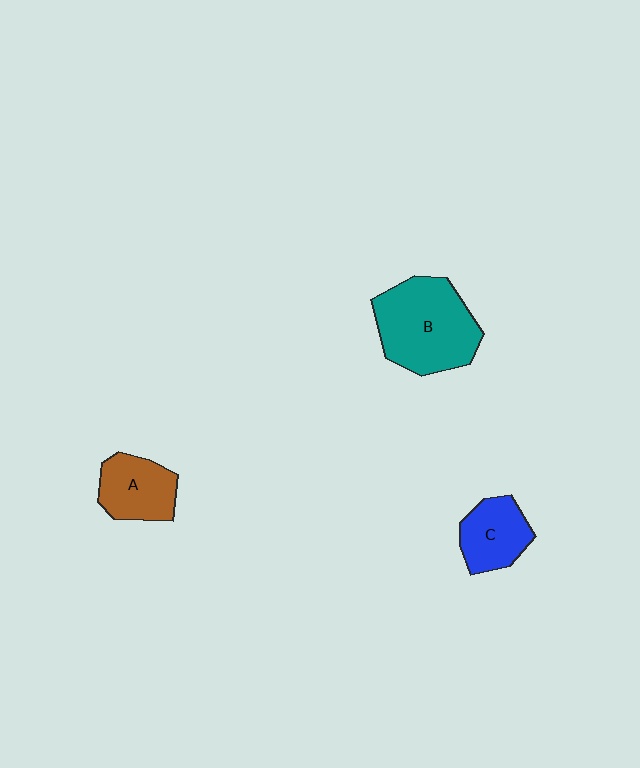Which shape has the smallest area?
Shape C (blue).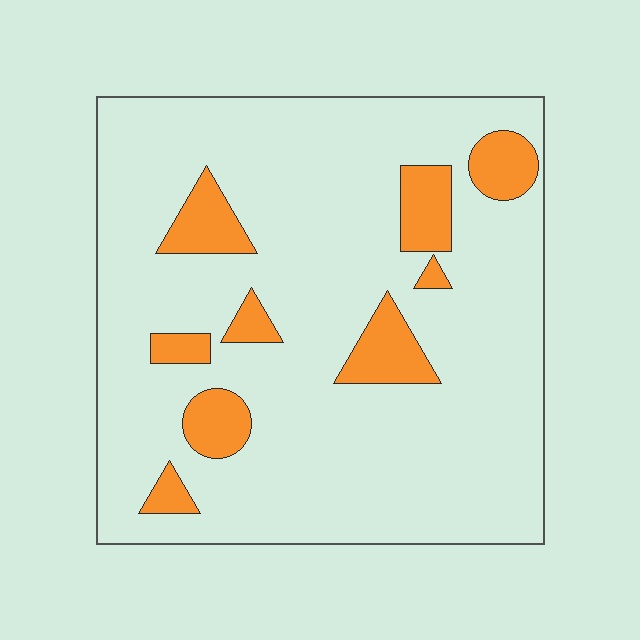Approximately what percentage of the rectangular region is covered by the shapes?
Approximately 15%.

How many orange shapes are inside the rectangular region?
9.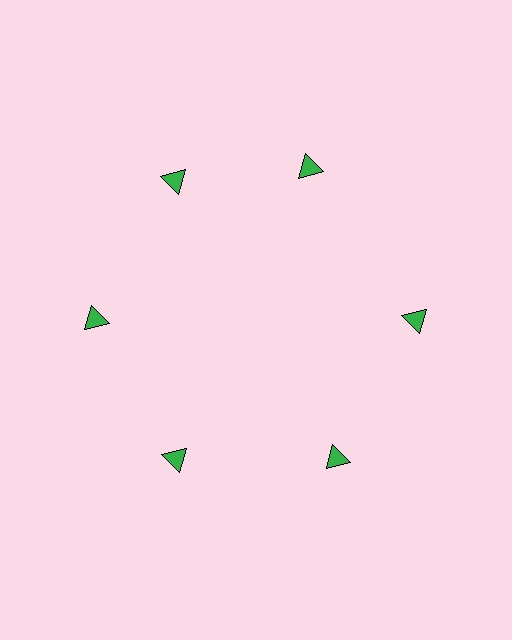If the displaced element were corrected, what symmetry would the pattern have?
It would have 6-fold rotational symmetry — the pattern would map onto itself every 60 degrees.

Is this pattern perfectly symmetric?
No. The 6 green triangles are arranged in a ring, but one element near the 1 o'clock position is rotated out of alignment along the ring, breaking the 6-fold rotational symmetry.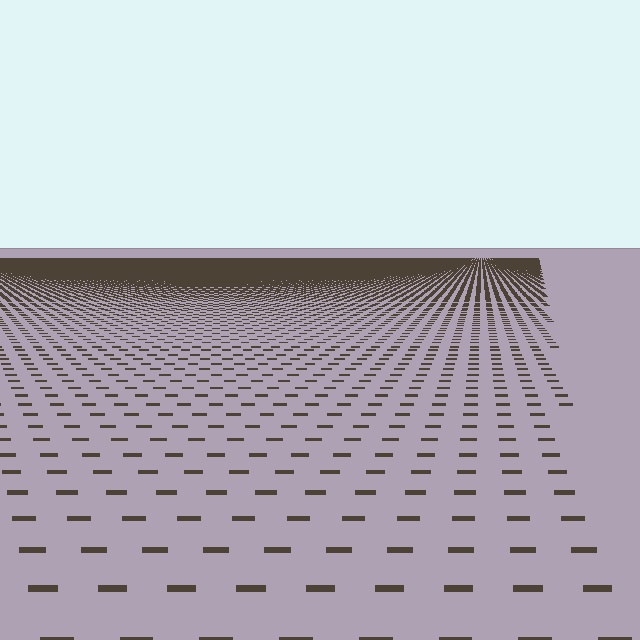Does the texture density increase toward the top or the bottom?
Density increases toward the top.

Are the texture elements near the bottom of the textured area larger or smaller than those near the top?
Larger. Near the bottom, elements are closer to the viewer and appear at a bigger on-screen size.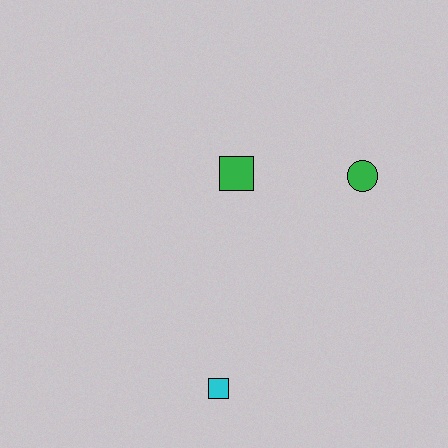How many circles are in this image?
There is 1 circle.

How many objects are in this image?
There are 3 objects.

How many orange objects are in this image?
There are no orange objects.